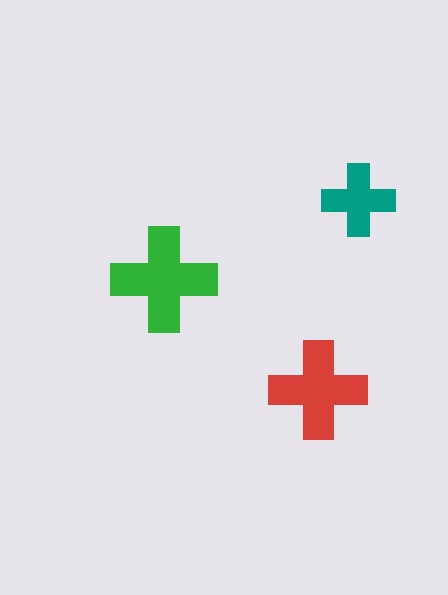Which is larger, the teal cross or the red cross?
The red one.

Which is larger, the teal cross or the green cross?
The green one.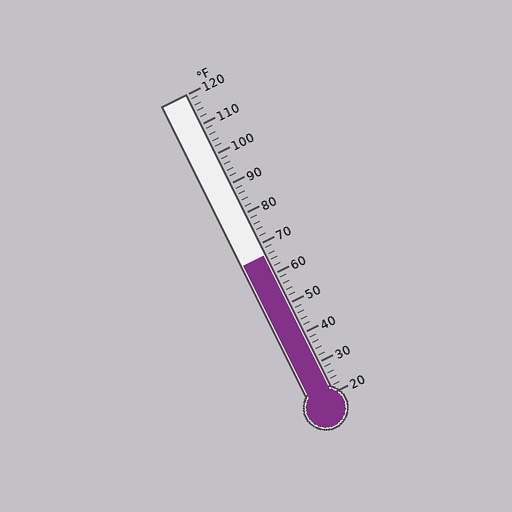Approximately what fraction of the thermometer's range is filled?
The thermometer is filled to approximately 45% of its range.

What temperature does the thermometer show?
The thermometer shows approximately 66°F.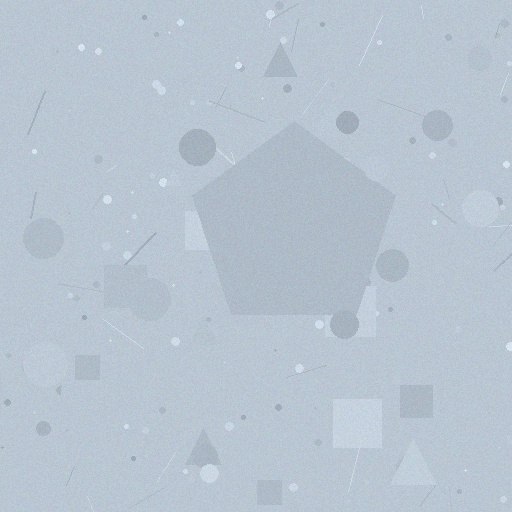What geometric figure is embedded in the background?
A pentagon is embedded in the background.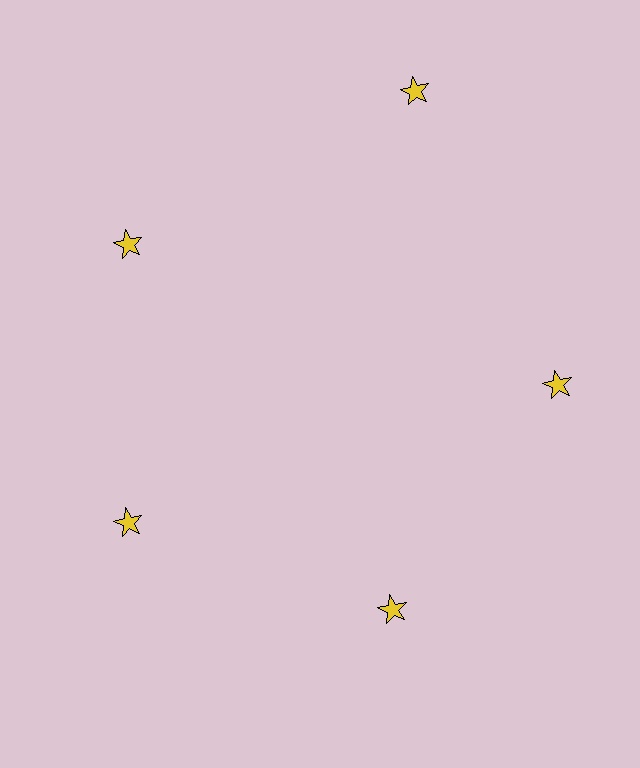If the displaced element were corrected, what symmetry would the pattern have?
It would have 5-fold rotational symmetry — the pattern would map onto itself every 72 degrees.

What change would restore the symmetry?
The symmetry would be restored by moving it inward, back onto the ring so that all 5 stars sit at equal angles and equal distance from the center.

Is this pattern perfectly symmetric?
No. The 5 yellow stars are arranged in a ring, but one element near the 1 o'clock position is pushed outward from the center, breaking the 5-fold rotational symmetry.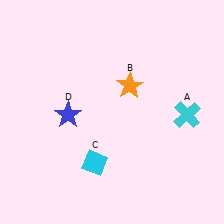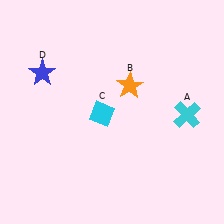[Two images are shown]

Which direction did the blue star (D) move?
The blue star (D) moved up.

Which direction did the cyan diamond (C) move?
The cyan diamond (C) moved up.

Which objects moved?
The objects that moved are: the cyan diamond (C), the blue star (D).